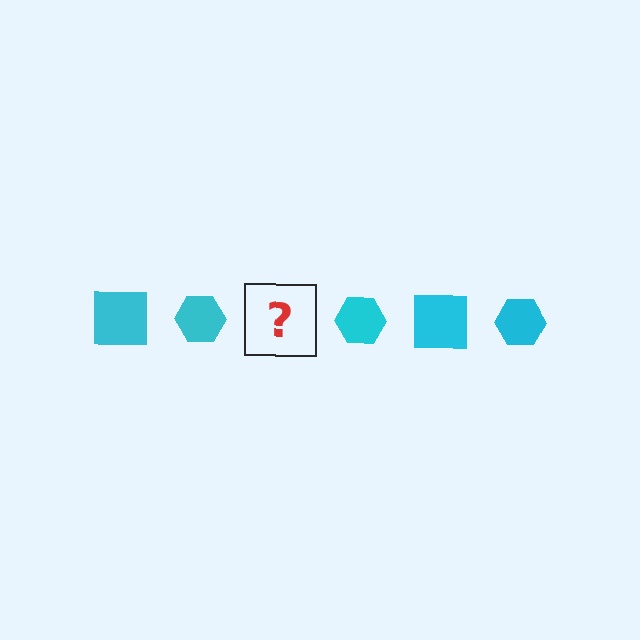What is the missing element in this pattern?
The missing element is a cyan square.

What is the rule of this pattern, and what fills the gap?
The rule is that the pattern cycles through square, hexagon shapes in cyan. The gap should be filled with a cyan square.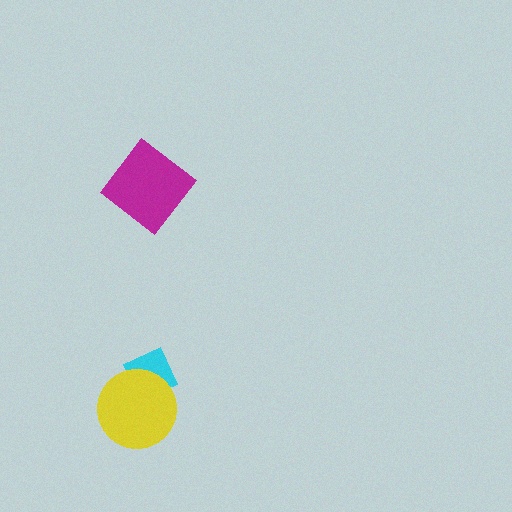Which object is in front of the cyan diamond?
The yellow circle is in front of the cyan diamond.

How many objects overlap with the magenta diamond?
0 objects overlap with the magenta diamond.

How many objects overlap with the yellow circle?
1 object overlaps with the yellow circle.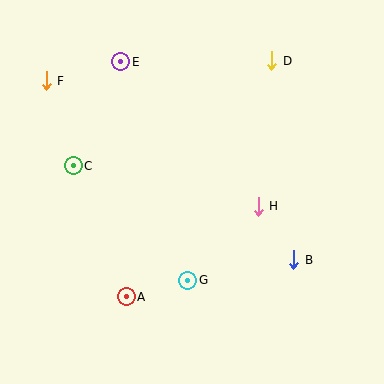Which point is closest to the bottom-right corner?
Point B is closest to the bottom-right corner.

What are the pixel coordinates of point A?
Point A is at (126, 297).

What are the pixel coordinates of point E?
Point E is at (121, 62).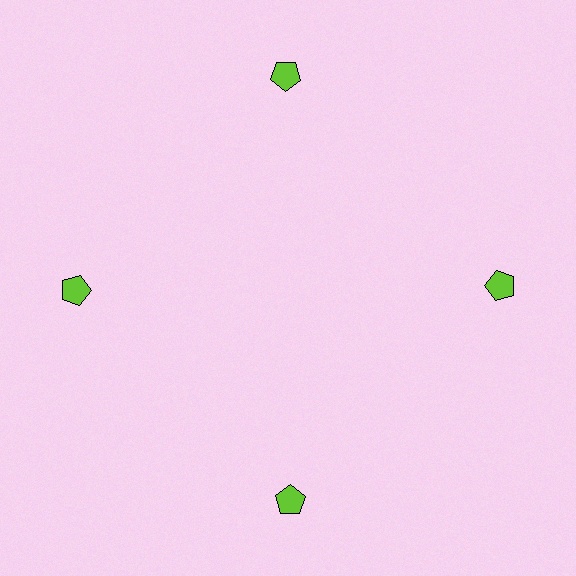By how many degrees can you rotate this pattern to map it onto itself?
The pattern maps onto itself every 90 degrees of rotation.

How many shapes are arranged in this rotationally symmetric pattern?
There are 4 shapes, arranged in 4 groups of 1.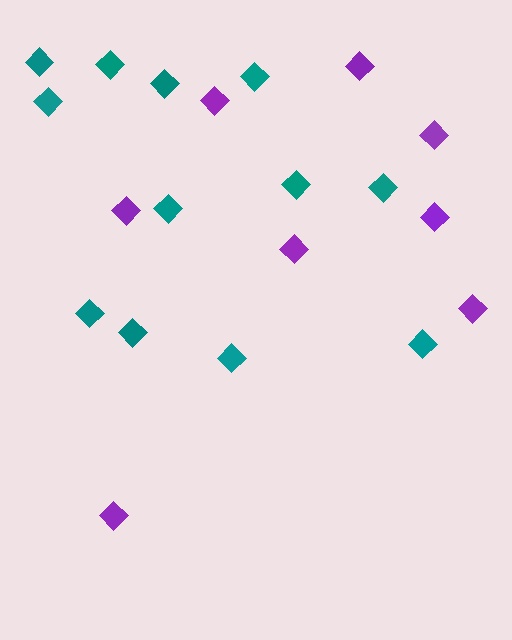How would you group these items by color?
There are 2 groups: one group of purple diamonds (8) and one group of teal diamonds (12).